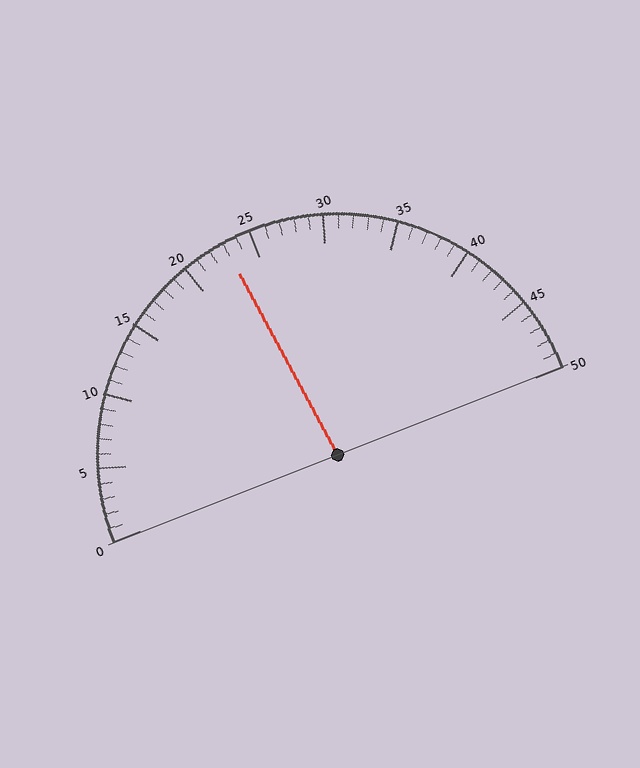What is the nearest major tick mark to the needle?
The nearest major tick mark is 25.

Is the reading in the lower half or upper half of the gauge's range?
The reading is in the lower half of the range (0 to 50).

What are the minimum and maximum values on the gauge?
The gauge ranges from 0 to 50.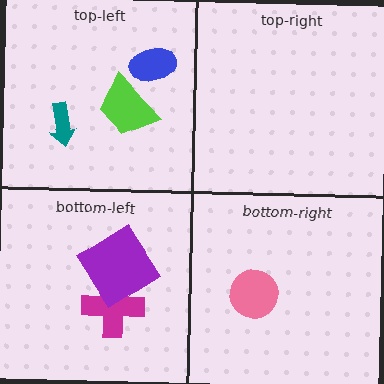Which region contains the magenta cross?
The bottom-left region.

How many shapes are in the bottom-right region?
1.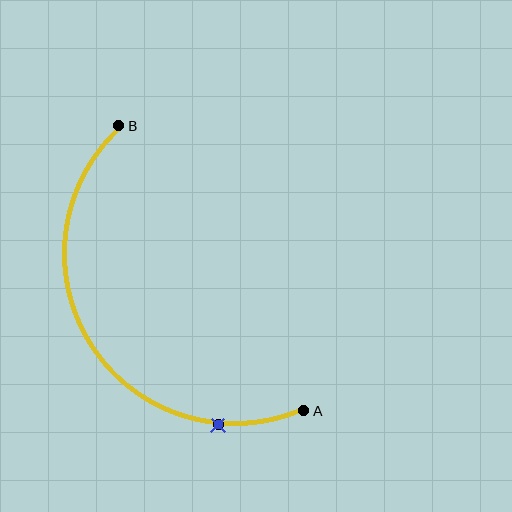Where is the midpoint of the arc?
The arc midpoint is the point on the curve farthest from the straight line joining A and B. It sits to the left of that line.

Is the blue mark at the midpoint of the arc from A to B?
No. The blue mark lies on the arc but is closer to endpoint A. The arc midpoint would be at the point on the curve equidistant along the arc from both A and B.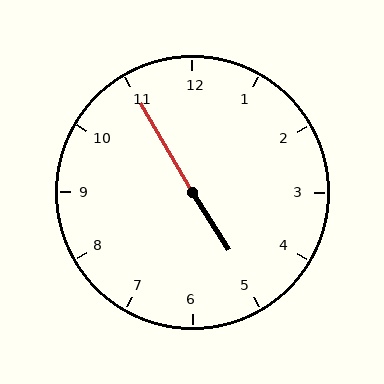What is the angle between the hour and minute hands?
Approximately 178 degrees.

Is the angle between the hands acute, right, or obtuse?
It is obtuse.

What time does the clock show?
4:55.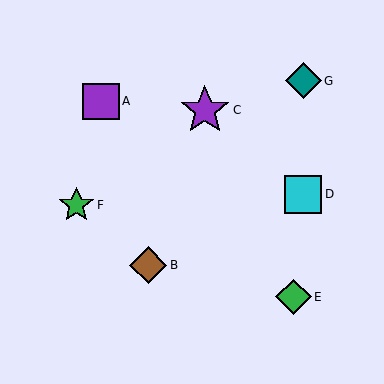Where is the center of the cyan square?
The center of the cyan square is at (303, 194).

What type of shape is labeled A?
Shape A is a purple square.